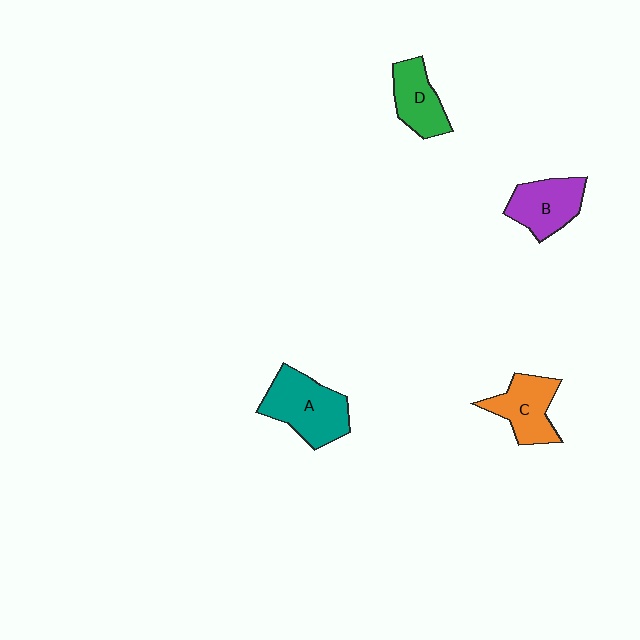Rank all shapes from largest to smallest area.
From largest to smallest: A (teal), C (orange), B (purple), D (green).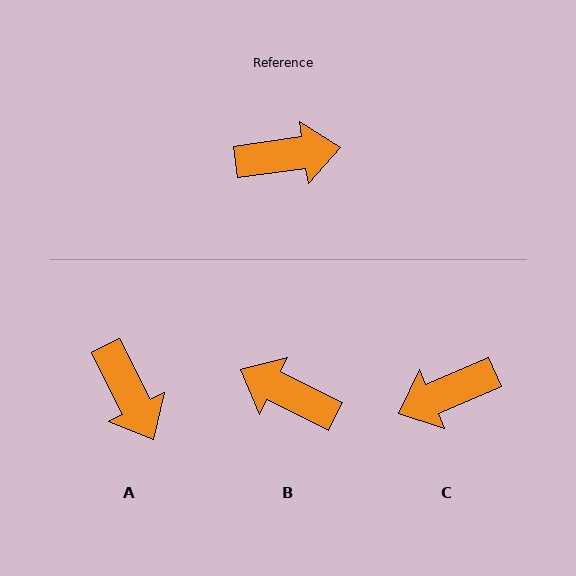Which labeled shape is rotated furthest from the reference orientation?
C, about 165 degrees away.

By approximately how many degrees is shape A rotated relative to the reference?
Approximately 71 degrees clockwise.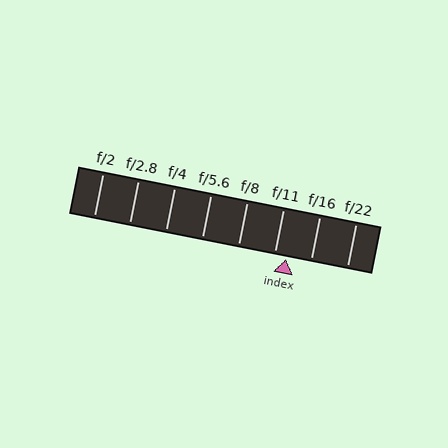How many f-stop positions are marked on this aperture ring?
There are 8 f-stop positions marked.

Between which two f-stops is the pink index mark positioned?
The index mark is between f/11 and f/16.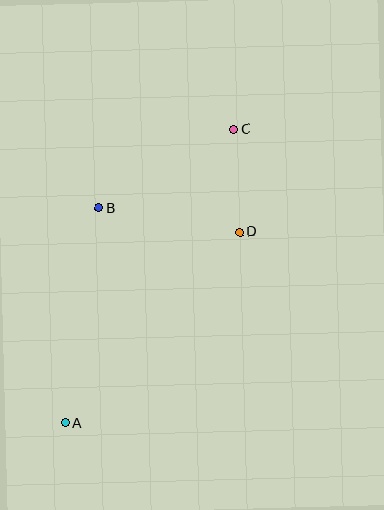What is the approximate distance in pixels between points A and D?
The distance between A and D is approximately 258 pixels.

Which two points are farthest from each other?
Points A and C are farthest from each other.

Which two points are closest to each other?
Points C and D are closest to each other.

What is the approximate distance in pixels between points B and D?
The distance between B and D is approximately 143 pixels.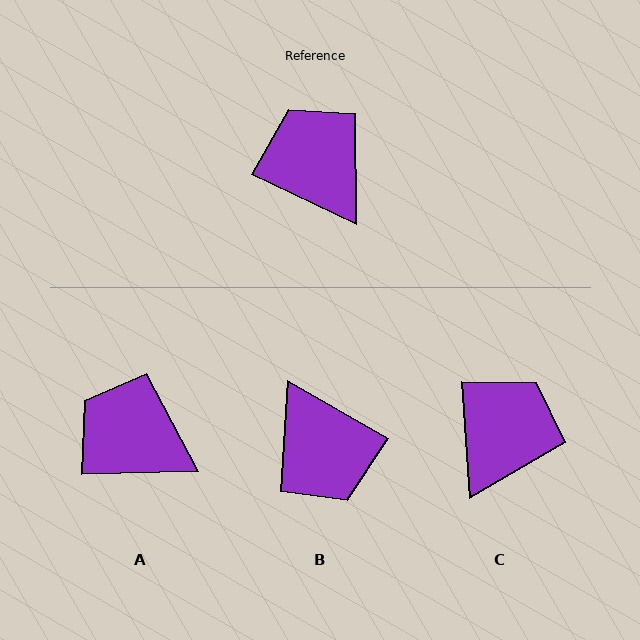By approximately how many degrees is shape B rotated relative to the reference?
Approximately 176 degrees counter-clockwise.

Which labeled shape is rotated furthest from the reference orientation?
B, about 176 degrees away.